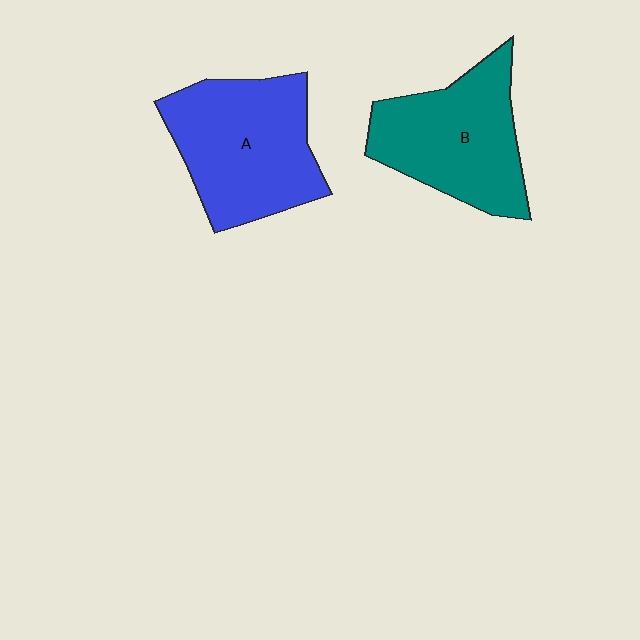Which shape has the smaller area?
Shape B (teal).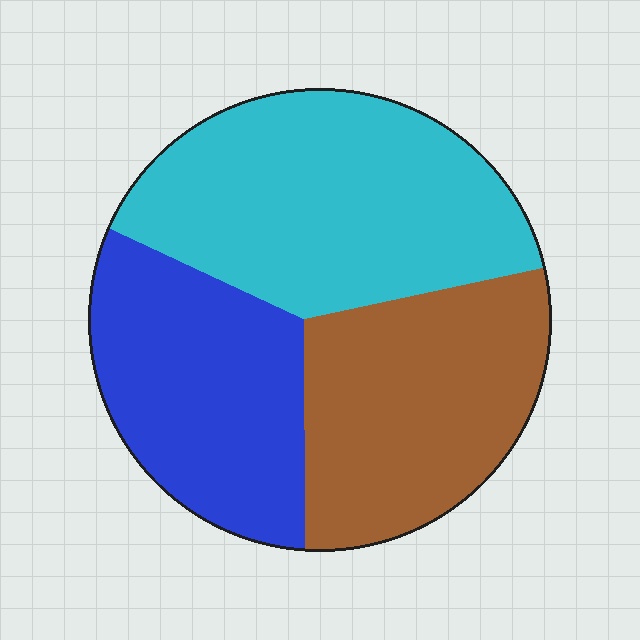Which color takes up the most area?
Cyan, at roughly 40%.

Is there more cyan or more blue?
Cyan.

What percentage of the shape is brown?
Brown takes up about one third (1/3) of the shape.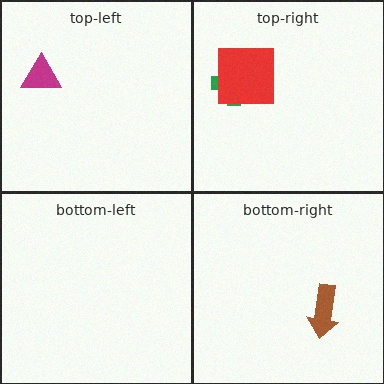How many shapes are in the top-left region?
1.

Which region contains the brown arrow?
The bottom-right region.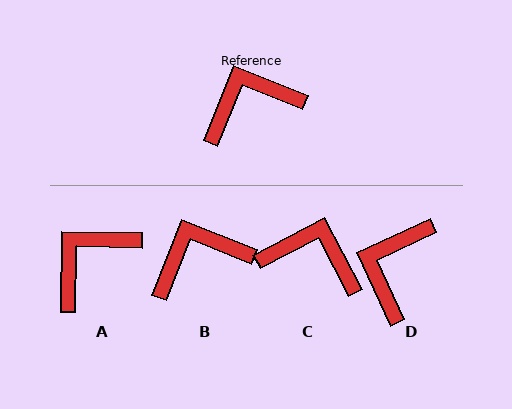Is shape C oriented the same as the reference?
No, it is off by about 41 degrees.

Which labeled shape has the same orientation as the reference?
B.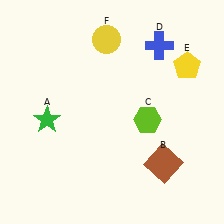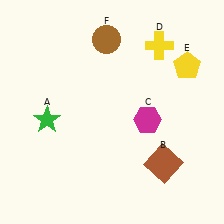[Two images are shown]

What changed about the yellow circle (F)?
In Image 1, F is yellow. In Image 2, it changed to brown.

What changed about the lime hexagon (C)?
In Image 1, C is lime. In Image 2, it changed to magenta.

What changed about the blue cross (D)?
In Image 1, D is blue. In Image 2, it changed to yellow.